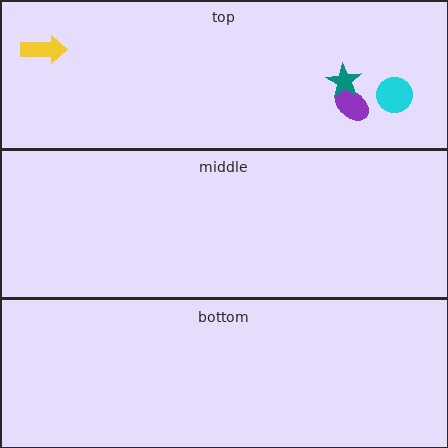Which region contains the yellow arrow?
The top region.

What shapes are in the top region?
The purple ellipse, the cyan circle, the teal star, the yellow arrow.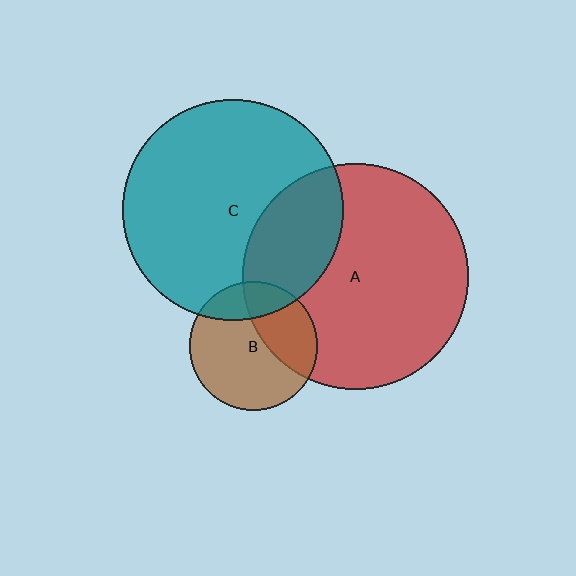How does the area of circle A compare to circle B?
Approximately 3.1 times.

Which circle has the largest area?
Circle A (red).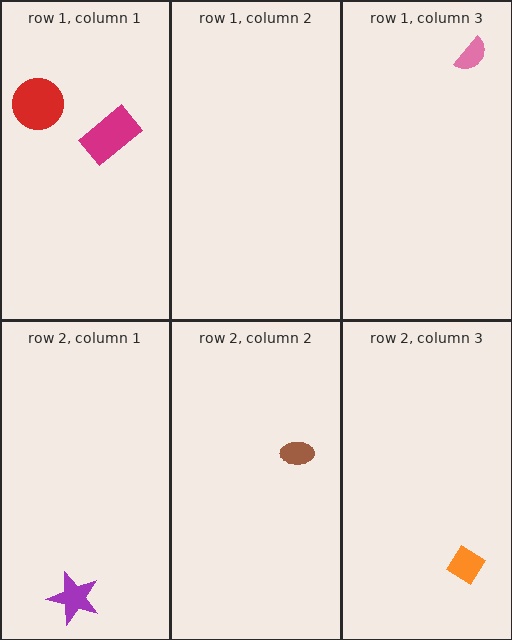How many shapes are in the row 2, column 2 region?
1.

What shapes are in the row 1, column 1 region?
The red circle, the magenta rectangle.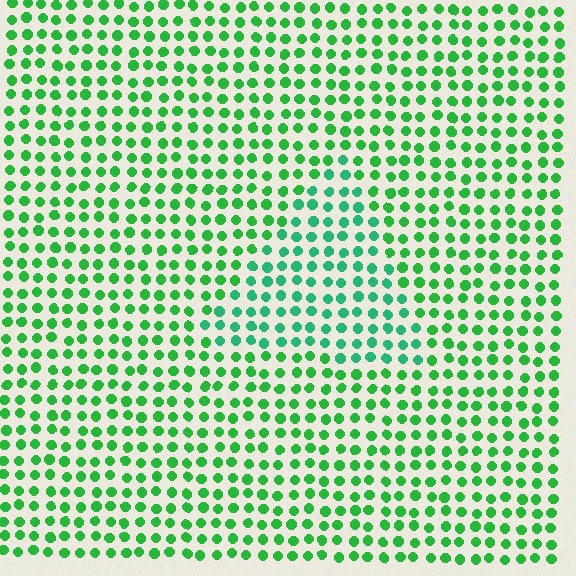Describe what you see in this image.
The image is filled with small green elements in a uniform arrangement. A triangle-shaped region is visible where the elements are tinted to a slightly different hue, forming a subtle color boundary.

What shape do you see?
I see a triangle.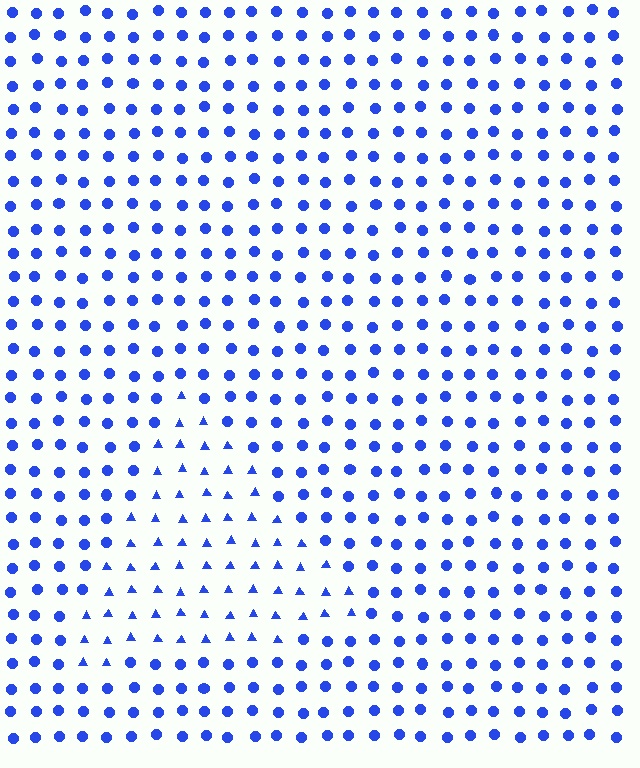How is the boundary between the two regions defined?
The boundary is defined by a change in element shape: triangles inside vs. circles outside. All elements share the same color and spacing.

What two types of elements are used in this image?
The image uses triangles inside the triangle region and circles outside it.